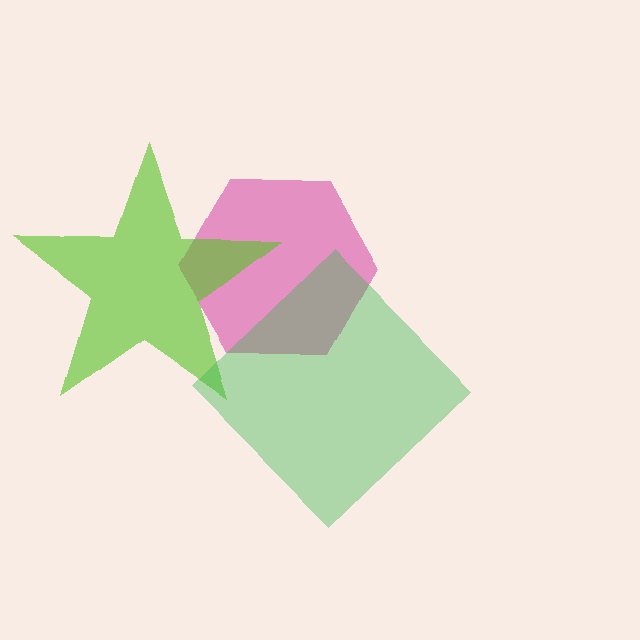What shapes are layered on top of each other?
The layered shapes are: a pink hexagon, a lime star, a green diamond.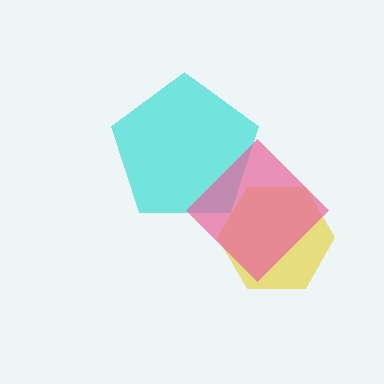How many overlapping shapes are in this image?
There are 3 overlapping shapes in the image.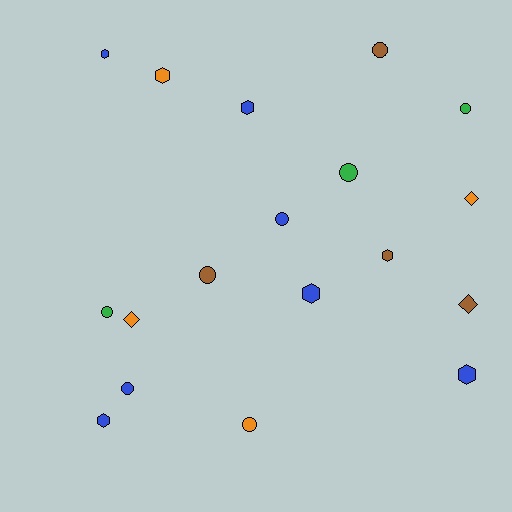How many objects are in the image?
There are 18 objects.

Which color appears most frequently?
Blue, with 7 objects.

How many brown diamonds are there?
There is 1 brown diamond.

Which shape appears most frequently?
Circle, with 8 objects.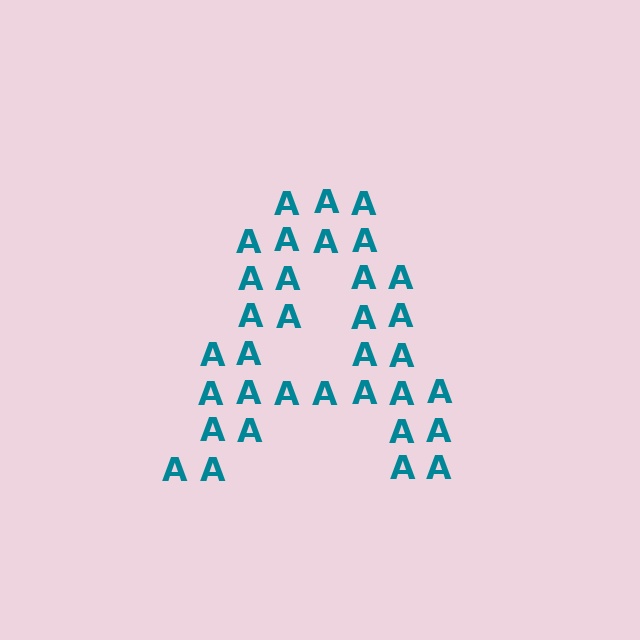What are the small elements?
The small elements are letter A's.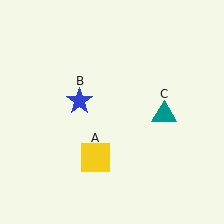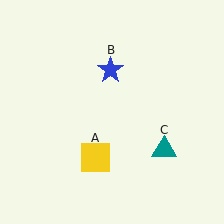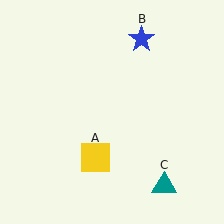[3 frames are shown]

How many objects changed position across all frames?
2 objects changed position: blue star (object B), teal triangle (object C).